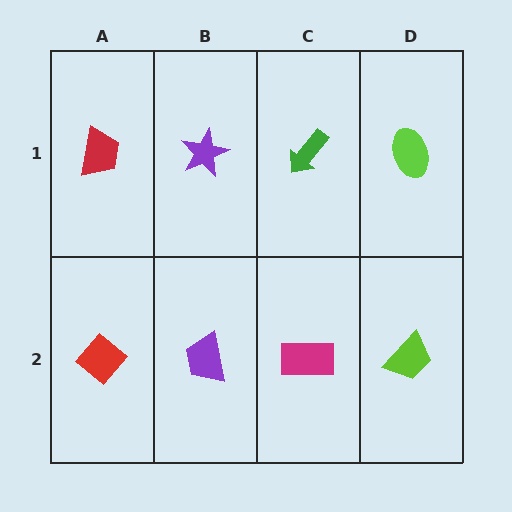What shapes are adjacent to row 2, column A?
A red trapezoid (row 1, column A), a purple trapezoid (row 2, column B).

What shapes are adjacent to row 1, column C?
A magenta rectangle (row 2, column C), a purple star (row 1, column B), a lime ellipse (row 1, column D).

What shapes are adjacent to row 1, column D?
A lime trapezoid (row 2, column D), a green arrow (row 1, column C).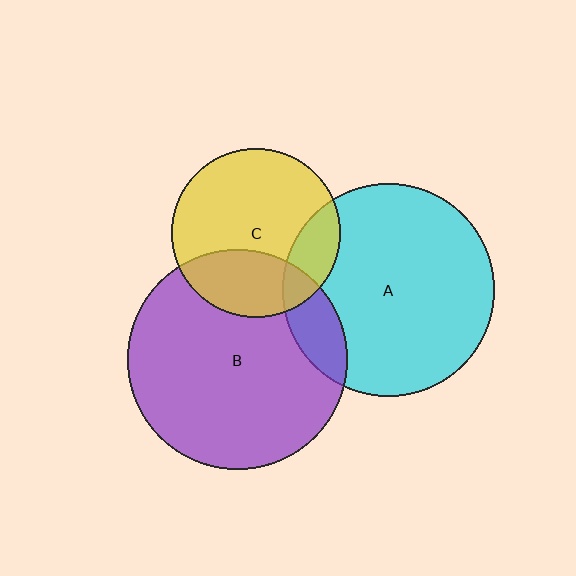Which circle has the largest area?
Circle B (purple).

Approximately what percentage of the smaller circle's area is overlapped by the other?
Approximately 15%.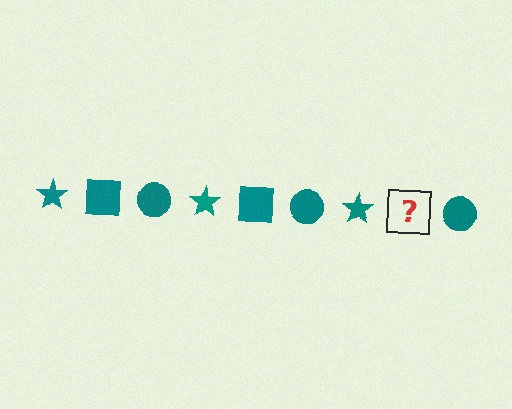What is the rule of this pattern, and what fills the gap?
The rule is that the pattern cycles through star, square, circle shapes in teal. The gap should be filled with a teal square.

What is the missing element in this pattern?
The missing element is a teal square.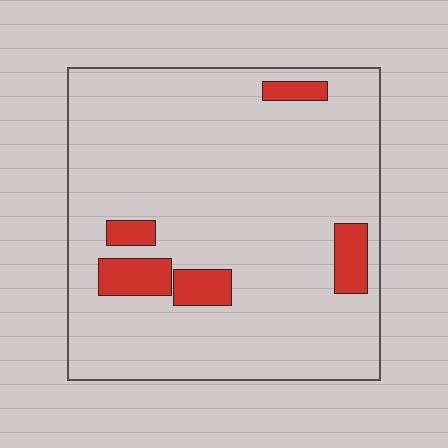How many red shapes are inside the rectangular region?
5.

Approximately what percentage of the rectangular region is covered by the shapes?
Approximately 10%.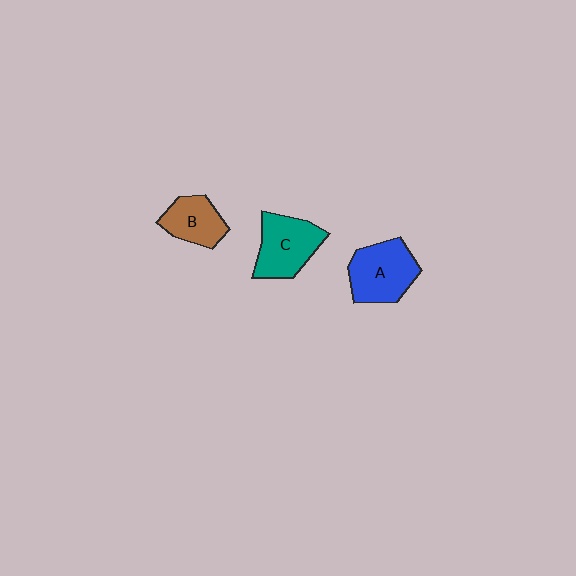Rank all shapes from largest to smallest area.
From largest to smallest: A (blue), C (teal), B (brown).